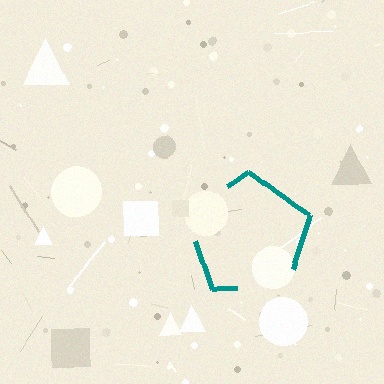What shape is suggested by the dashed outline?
The dashed outline suggests a pentagon.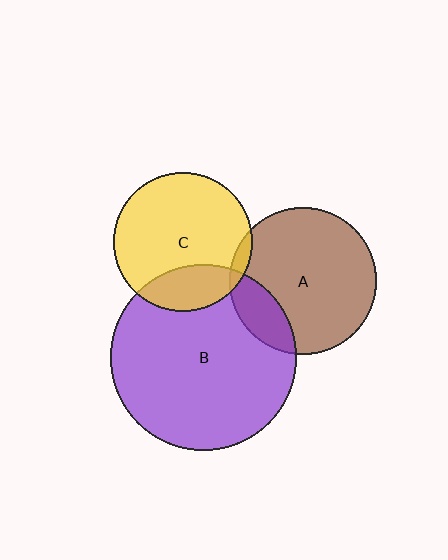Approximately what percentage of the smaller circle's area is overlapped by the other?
Approximately 25%.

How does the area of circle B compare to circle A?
Approximately 1.6 times.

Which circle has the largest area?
Circle B (purple).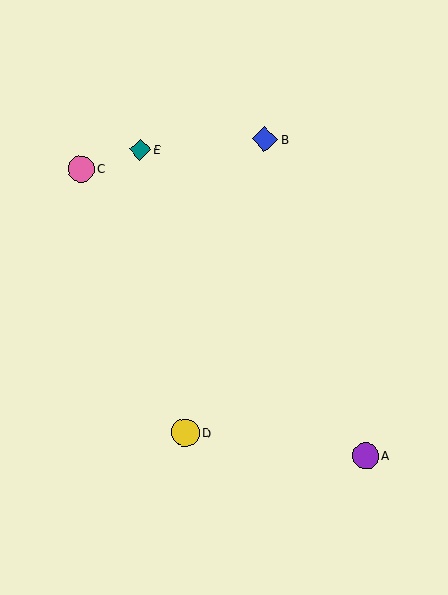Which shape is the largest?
The yellow circle (labeled D) is the largest.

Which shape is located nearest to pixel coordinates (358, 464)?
The purple circle (labeled A) at (366, 455) is nearest to that location.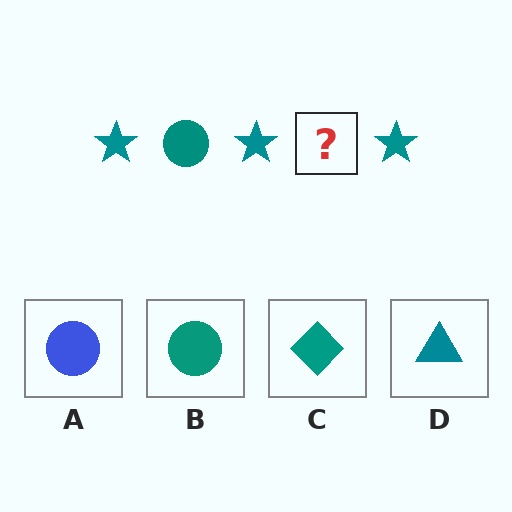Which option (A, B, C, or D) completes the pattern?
B.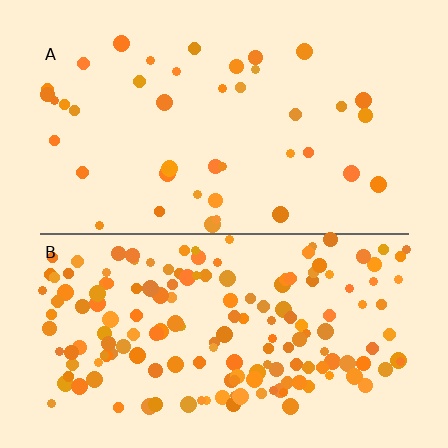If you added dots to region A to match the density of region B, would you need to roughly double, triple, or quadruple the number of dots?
Approximately quadruple.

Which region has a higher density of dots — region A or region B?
B (the bottom).